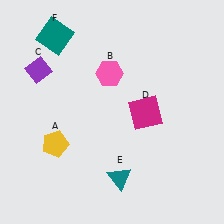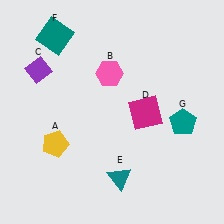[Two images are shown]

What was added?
A teal pentagon (G) was added in Image 2.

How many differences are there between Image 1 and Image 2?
There is 1 difference between the two images.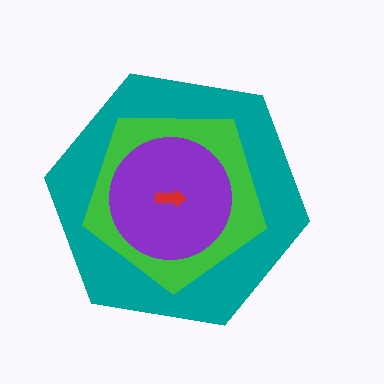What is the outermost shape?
The teal hexagon.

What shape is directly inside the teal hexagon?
The green pentagon.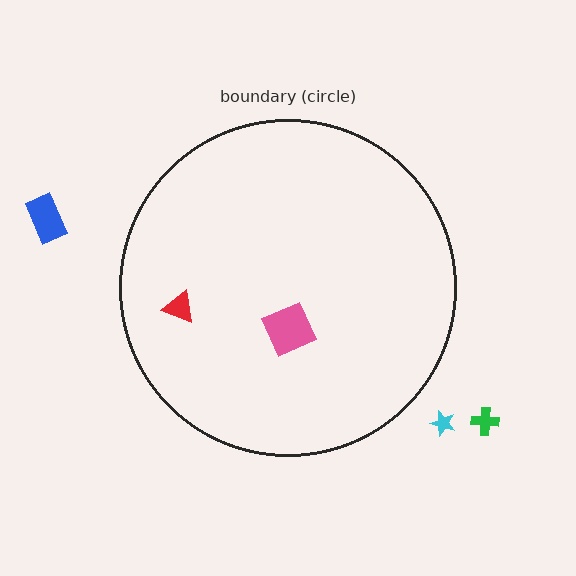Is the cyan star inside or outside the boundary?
Outside.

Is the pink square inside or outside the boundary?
Inside.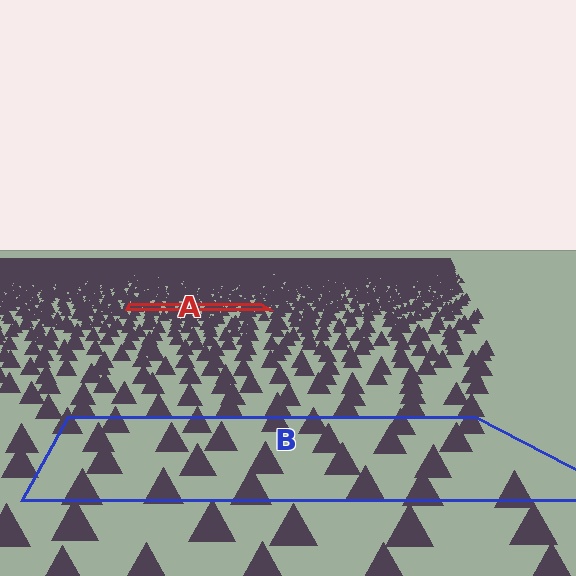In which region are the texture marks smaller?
The texture marks are smaller in region A, because it is farther away.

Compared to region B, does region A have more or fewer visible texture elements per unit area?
Region A has more texture elements per unit area — they are packed more densely because it is farther away.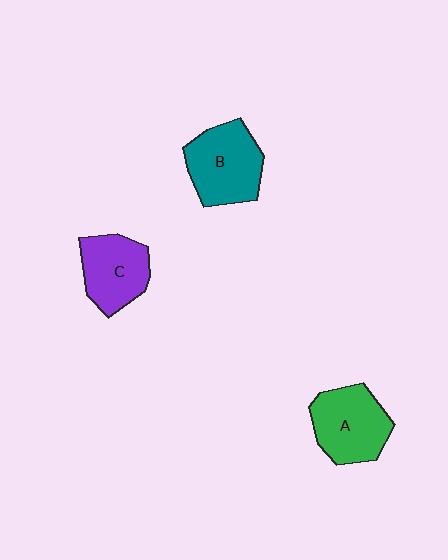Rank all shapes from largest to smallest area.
From largest to smallest: B (teal), A (green), C (purple).